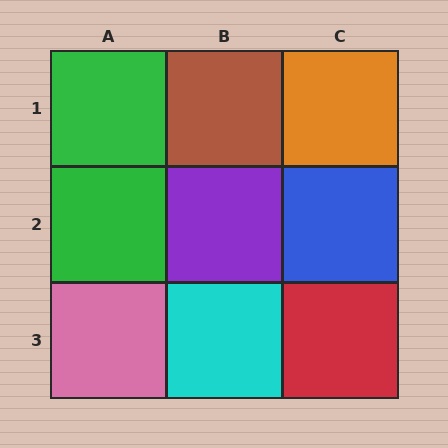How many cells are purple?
1 cell is purple.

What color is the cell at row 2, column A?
Green.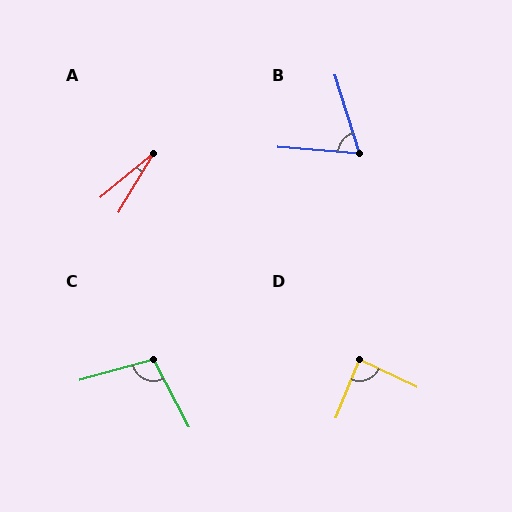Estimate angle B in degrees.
Approximately 68 degrees.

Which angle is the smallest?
A, at approximately 19 degrees.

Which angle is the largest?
C, at approximately 102 degrees.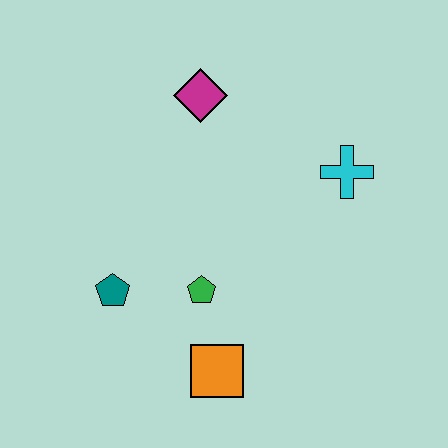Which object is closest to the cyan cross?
The magenta diamond is closest to the cyan cross.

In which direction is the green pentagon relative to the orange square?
The green pentagon is above the orange square.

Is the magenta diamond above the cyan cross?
Yes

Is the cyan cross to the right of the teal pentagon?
Yes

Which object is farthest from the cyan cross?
The teal pentagon is farthest from the cyan cross.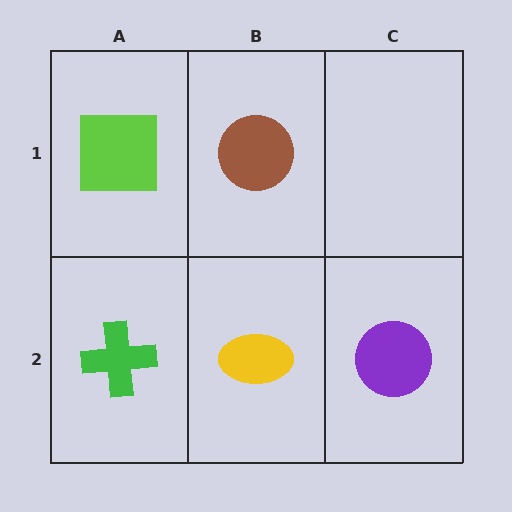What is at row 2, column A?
A green cross.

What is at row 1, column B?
A brown circle.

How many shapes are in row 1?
2 shapes.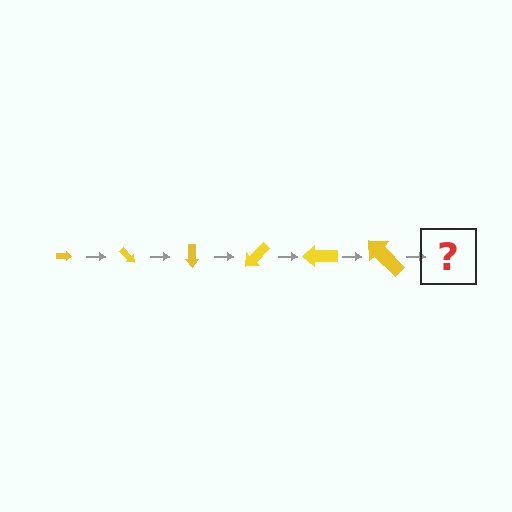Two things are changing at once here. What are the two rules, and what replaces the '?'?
The two rules are that the arrow grows larger each step and it rotates 45 degrees each step. The '?' should be an arrow, larger than the previous one and rotated 270 degrees from the start.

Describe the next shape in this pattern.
It should be an arrow, larger than the previous one and rotated 270 degrees from the start.